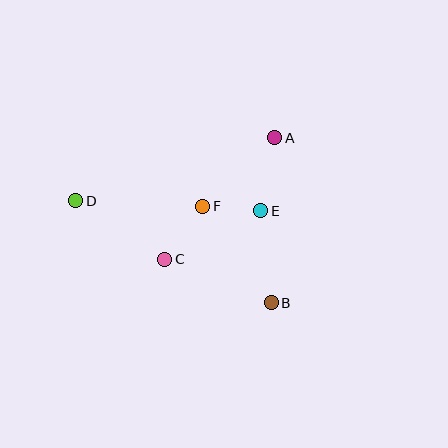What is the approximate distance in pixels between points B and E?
The distance between B and E is approximately 92 pixels.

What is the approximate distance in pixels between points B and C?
The distance between B and C is approximately 115 pixels.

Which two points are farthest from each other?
Points B and D are farthest from each other.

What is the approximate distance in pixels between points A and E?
The distance between A and E is approximately 75 pixels.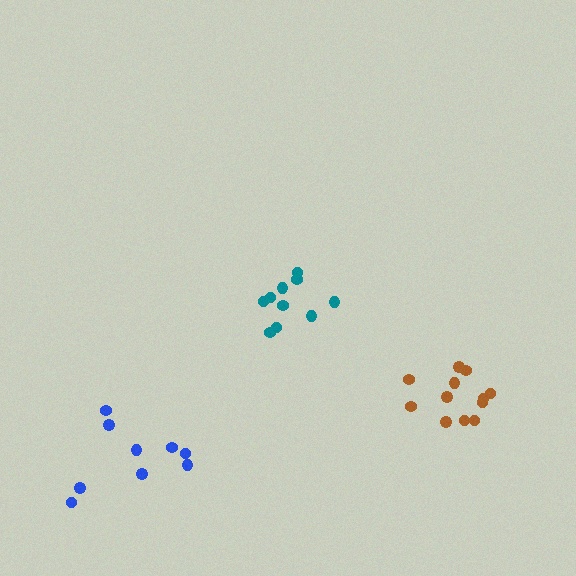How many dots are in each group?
Group 1: 10 dots, Group 2: 9 dots, Group 3: 12 dots (31 total).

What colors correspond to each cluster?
The clusters are colored: teal, blue, brown.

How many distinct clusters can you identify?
There are 3 distinct clusters.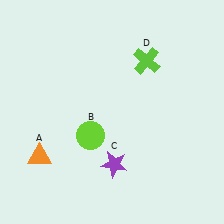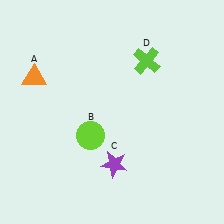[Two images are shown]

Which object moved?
The orange triangle (A) moved up.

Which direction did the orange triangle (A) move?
The orange triangle (A) moved up.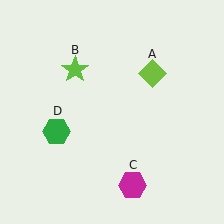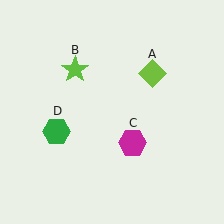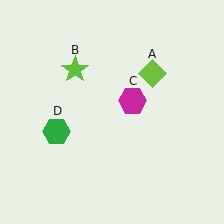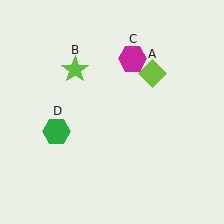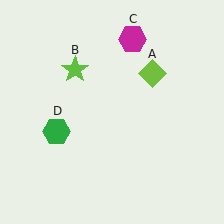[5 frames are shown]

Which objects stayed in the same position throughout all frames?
Lime diamond (object A) and lime star (object B) and green hexagon (object D) remained stationary.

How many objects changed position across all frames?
1 object changed position: magenta hexagon (object C).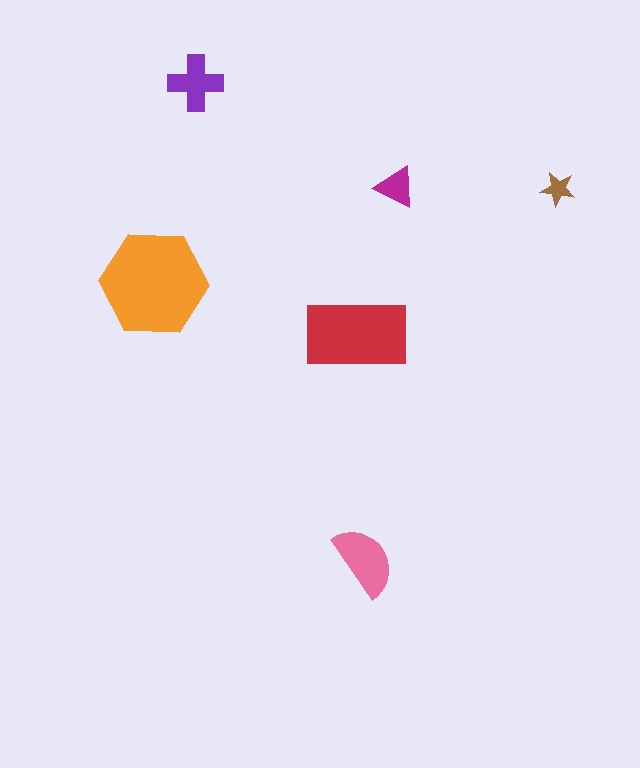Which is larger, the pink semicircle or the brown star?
The pink semicircle.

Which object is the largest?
The orange hexagon.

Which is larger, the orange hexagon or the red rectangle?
The orange hexagon.